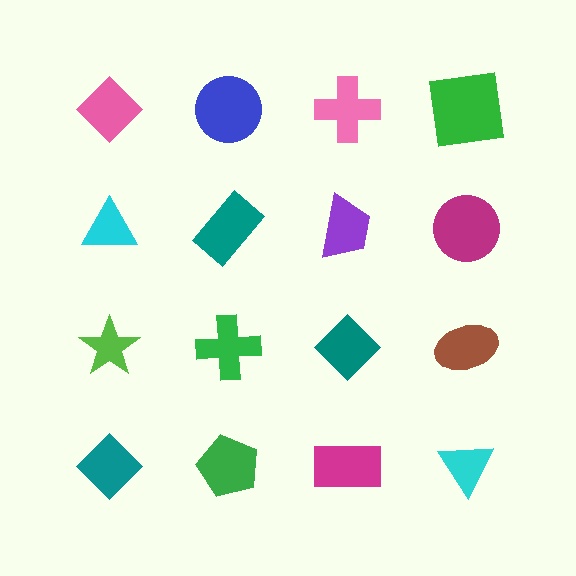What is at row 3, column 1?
A lime star.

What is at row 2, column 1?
A cyan triangle.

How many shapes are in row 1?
4 shapes.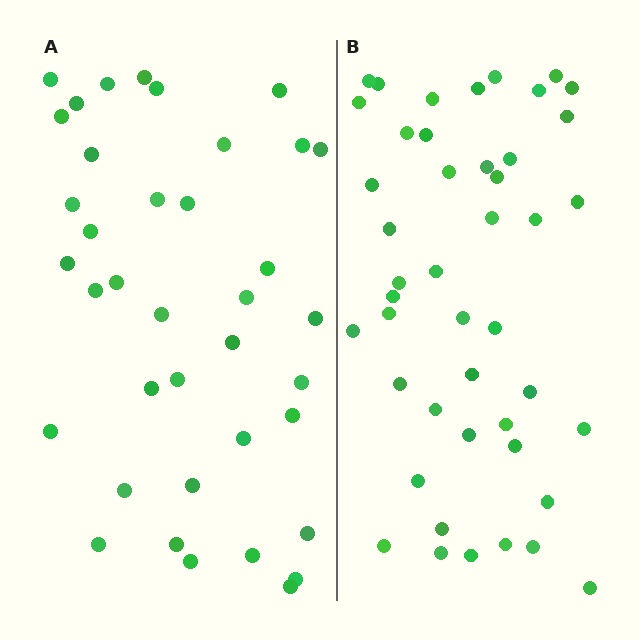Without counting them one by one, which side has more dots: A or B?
Region B (the right region) has more dots.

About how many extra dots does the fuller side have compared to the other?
Region B has roughly 8 or so more dots than region A.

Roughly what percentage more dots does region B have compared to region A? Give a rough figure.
About 20% more.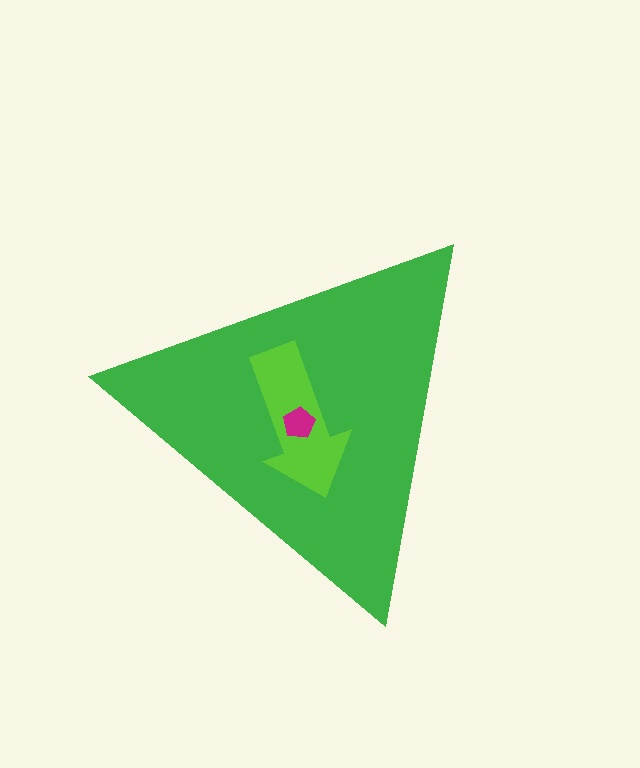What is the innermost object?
The magenta pentagon.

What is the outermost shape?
The green triangle.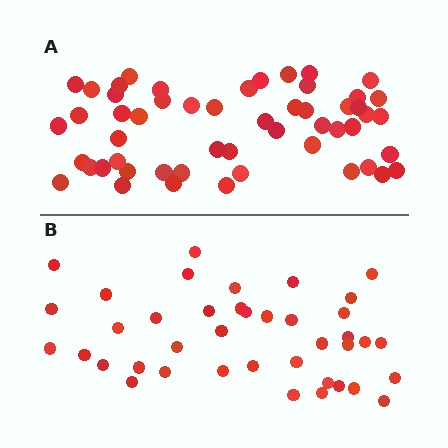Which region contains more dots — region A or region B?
Region A (the top region) has more dots.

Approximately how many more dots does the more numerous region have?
Region A has approximately 15 more dots than region B.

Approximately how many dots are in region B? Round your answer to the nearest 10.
About 40 dots.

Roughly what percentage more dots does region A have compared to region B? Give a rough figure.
About 30% more.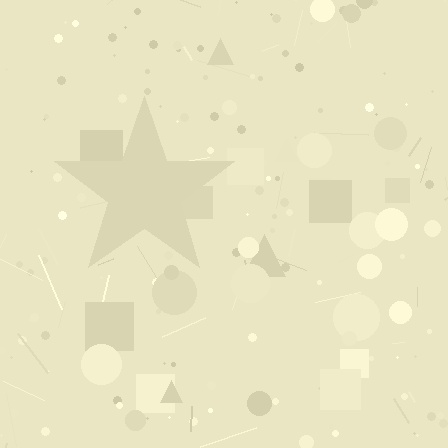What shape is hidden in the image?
A star is hidden in the image.